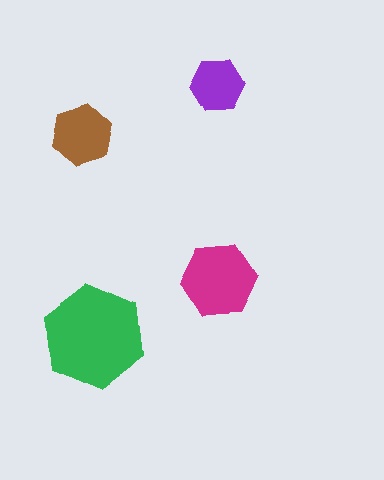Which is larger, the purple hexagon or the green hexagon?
The green one.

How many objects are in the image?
There are 4 objects in the image.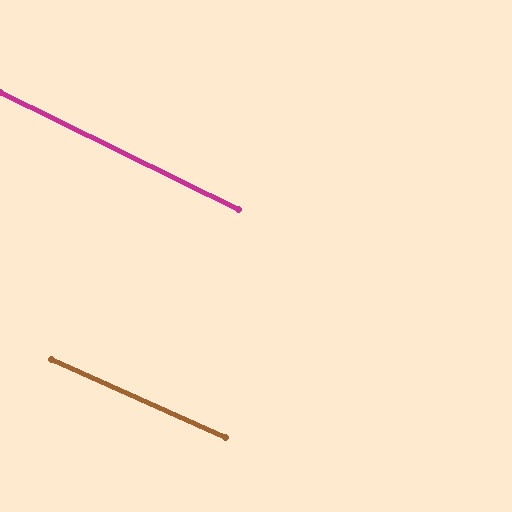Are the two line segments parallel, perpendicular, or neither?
Parallel — their directions differ by only 1.9°.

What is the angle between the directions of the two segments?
Approximately 2 degrees.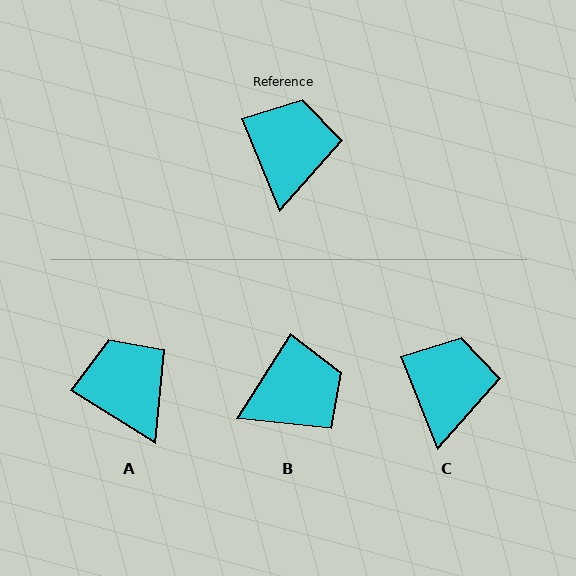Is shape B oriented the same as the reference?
No, it is off by about 55 degrees.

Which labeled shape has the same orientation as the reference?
C.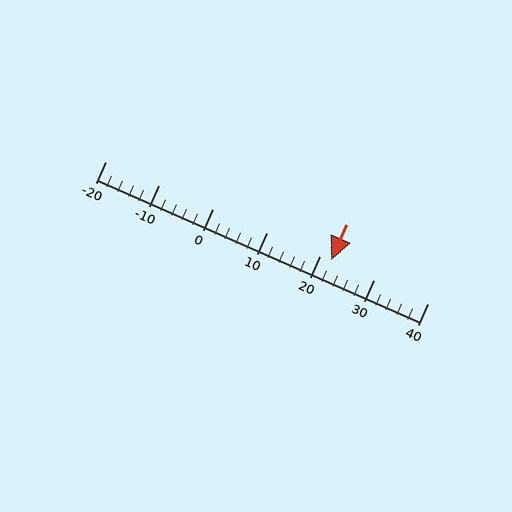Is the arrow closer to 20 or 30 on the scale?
The arrow is closer to 20.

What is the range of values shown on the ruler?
The ruler shows values from -20 to 40.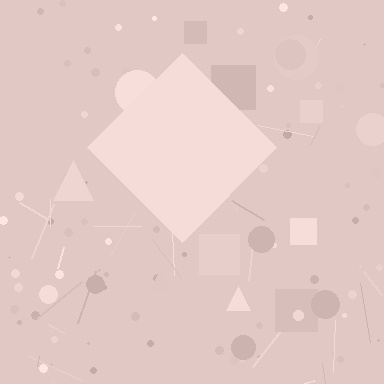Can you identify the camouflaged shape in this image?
The camouflaged shape is a diamond.